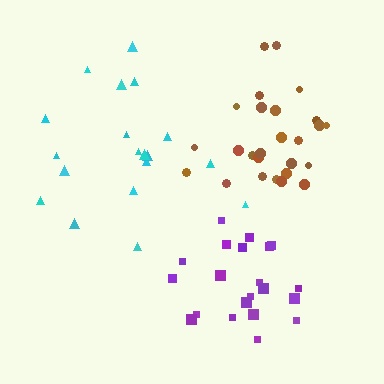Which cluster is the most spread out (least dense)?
Cyan.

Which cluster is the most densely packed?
Brown.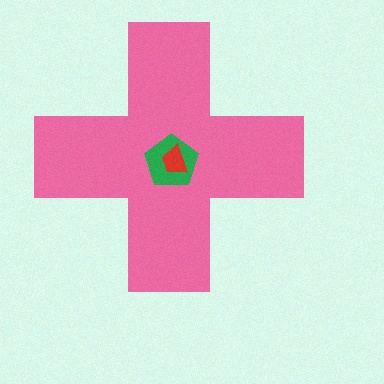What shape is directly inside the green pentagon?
The red trapezoid.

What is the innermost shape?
The red trapezoid.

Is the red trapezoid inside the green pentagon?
Yes.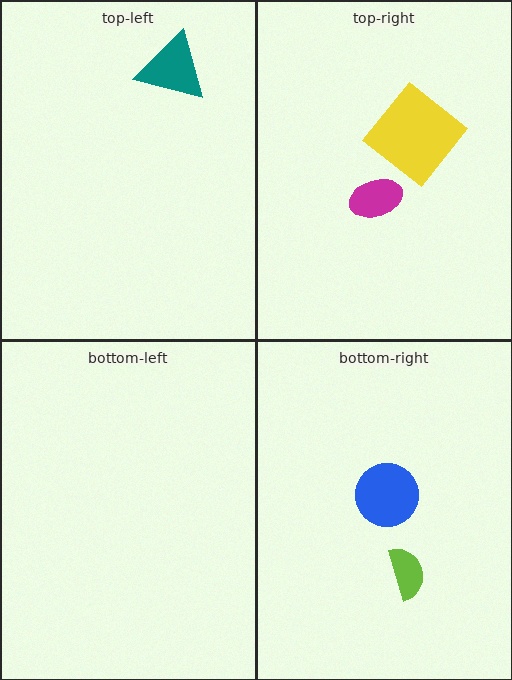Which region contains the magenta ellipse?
The top-right region.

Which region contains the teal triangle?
The top-left region.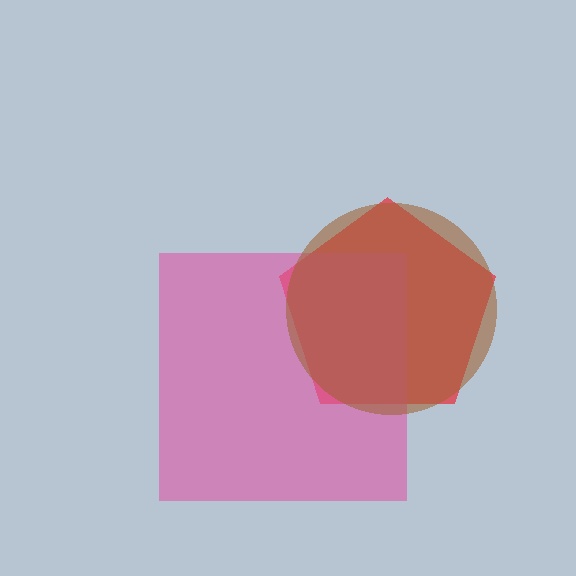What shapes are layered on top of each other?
The layered shapes are: a red pentagon, a pink square, a brown circle.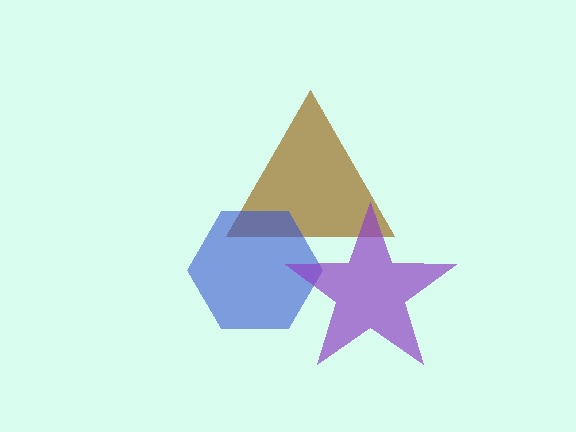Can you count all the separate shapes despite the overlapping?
Yes, there are 3 separate shapes.